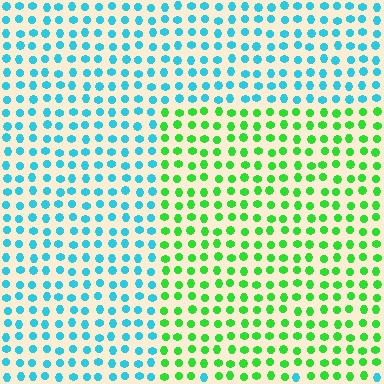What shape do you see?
I see a rectangle.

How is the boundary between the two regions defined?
The boundary is defined purely by a slight shift in hue (about 65 degrees). Spacing, size, and orientation are identical on both sides.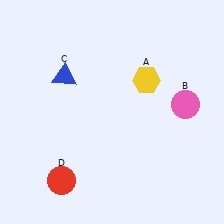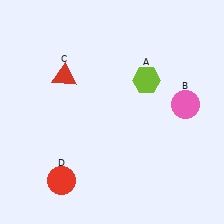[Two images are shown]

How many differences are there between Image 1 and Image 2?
There are 2 differences between the two images.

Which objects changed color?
A changed from yellow to lime. C changed from blue to red.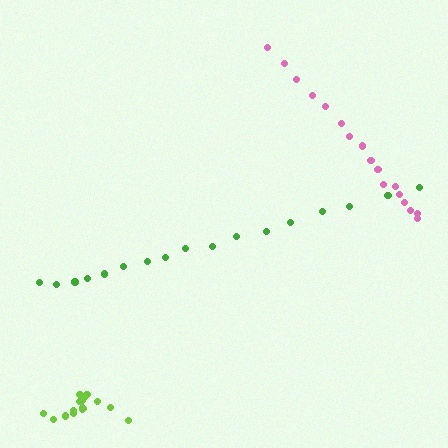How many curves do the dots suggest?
There are 3 distinct paths.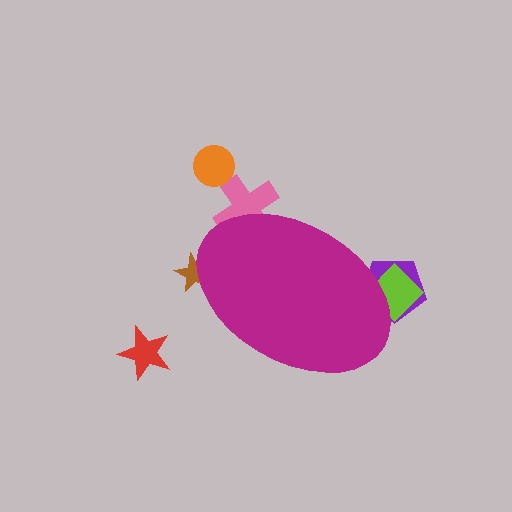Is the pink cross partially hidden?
Yes, the pink cross is partially hidden behind the magenta ellipse.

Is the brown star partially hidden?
Yes, the brown star is partially hidden behind the magenta ellipse.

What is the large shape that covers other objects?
A magenta ellipse.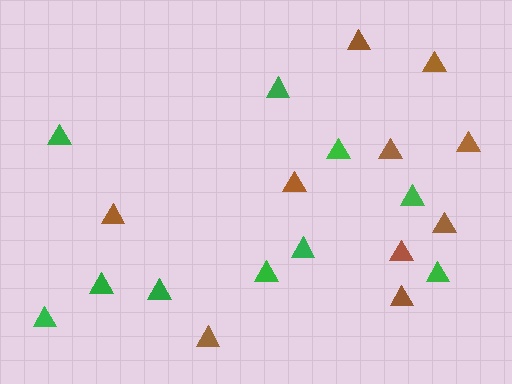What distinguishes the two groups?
There are 2 groups: one group of brown triangles (10) and one group of green triangles (10).